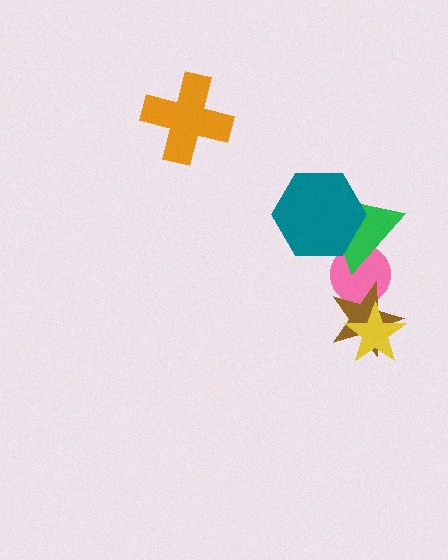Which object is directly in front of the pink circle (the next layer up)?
The green triangle is directly in front of the pink circle.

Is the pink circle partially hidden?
Yes, it is partially covered by another shape.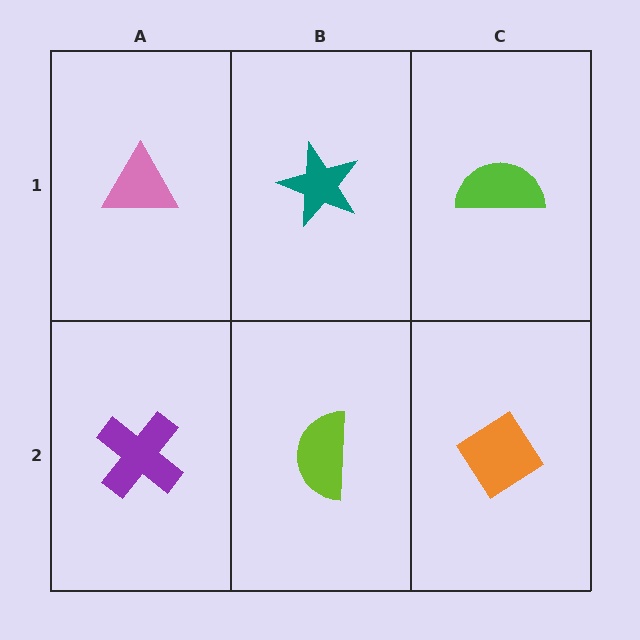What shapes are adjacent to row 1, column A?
A purple cross (row 2, column A), a teal star (row 1, column B).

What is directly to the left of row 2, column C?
A lime semicircle.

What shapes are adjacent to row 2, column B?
A teal star (row 1, column B), a purple cross (row 2, column A), an orange diamond (row 2, column C).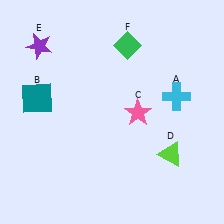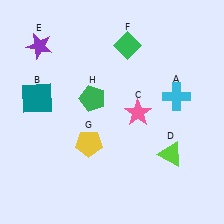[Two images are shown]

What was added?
A yellow pentagon (G), a green pentagon (H) were added in Image 2.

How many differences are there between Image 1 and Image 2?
There are 2 differences between the two images.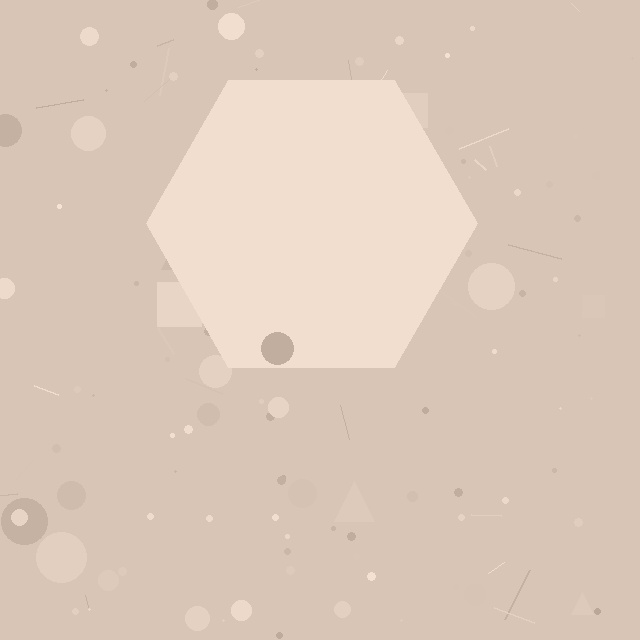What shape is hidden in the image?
A hexagon is hidden in the image.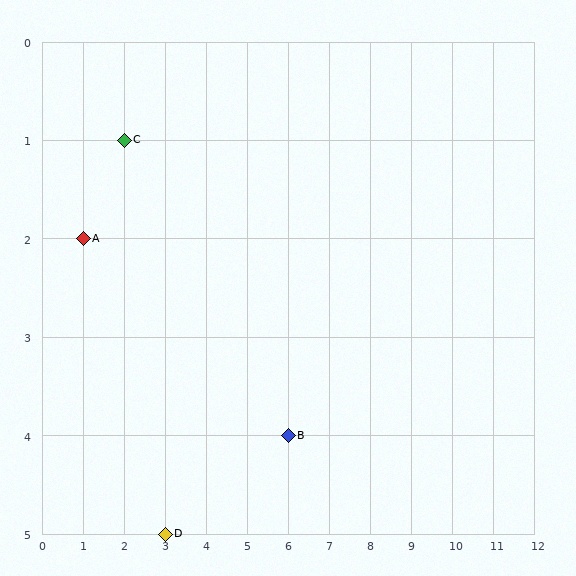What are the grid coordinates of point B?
Point B is at grid coordinates (6, 4).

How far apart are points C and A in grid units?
Points C and A are 1 column and 1 row apart (about 1.4 grid units diagonally).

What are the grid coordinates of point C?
Point C is at grid coordinates (2, 1).